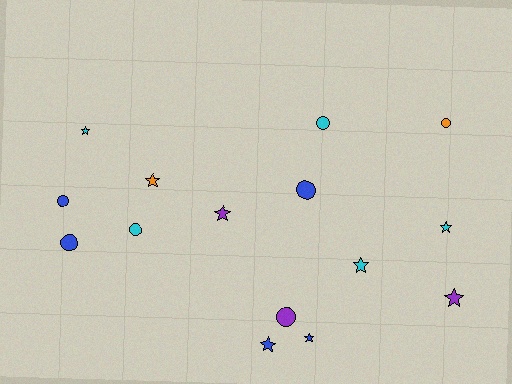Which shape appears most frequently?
Star, with 8 objects.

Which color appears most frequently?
Blue, with 5 objects.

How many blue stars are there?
There are 2 blue stars.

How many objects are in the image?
There are 15 objects.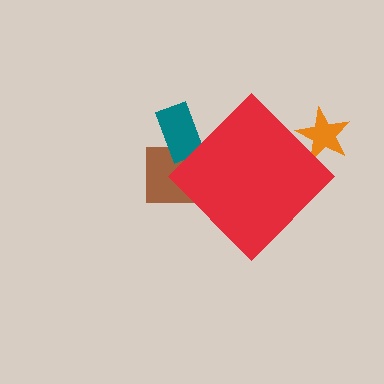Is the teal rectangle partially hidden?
Yes, the teal rectangle is partially hidden behind the red diamond.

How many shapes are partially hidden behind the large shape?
3 shapes are partially hidden.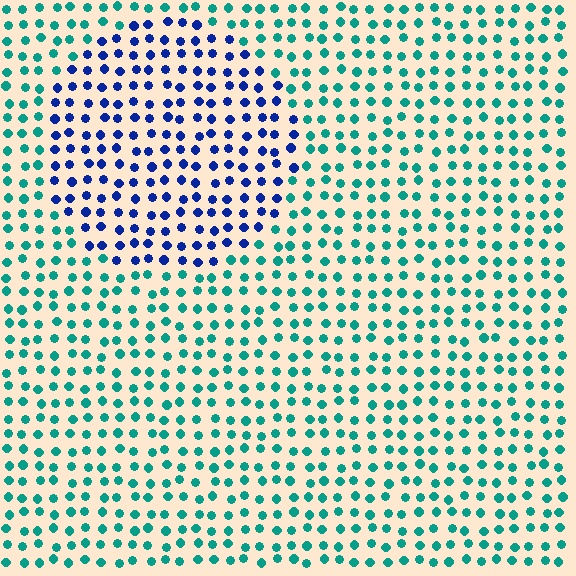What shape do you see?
I see a circle.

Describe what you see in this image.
The image is filled with small teal elements in a uniform arrangement. A circle-shaped region is visible where the elements are tinted to a slightly different hue, forming a subtle color boundary.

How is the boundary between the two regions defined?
The boundary is defined purely by a slight shift in hue (about 56 degrees). Spacing, size, and orientation are identical on both sides.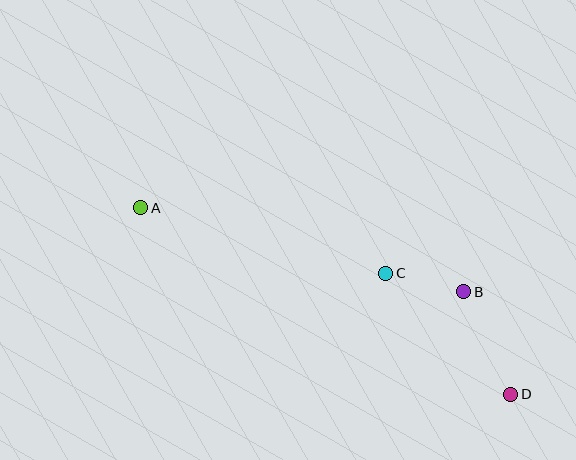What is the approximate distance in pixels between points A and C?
The distance between A and C is approximately 253 pixels.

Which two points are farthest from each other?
Points A and D are farthest from each other.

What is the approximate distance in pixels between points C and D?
The distance between C and D is approximately 174 pixels.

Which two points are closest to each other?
Points B and C are closest to each other.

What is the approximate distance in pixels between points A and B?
The distance between A and B is approximately 333 pixels.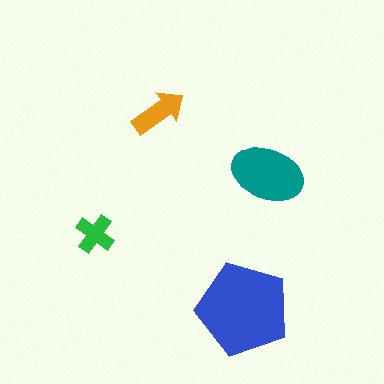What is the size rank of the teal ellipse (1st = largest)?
2nd.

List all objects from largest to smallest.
The blue pentagon, the teal ellipse, the orange arrow, the green cross.